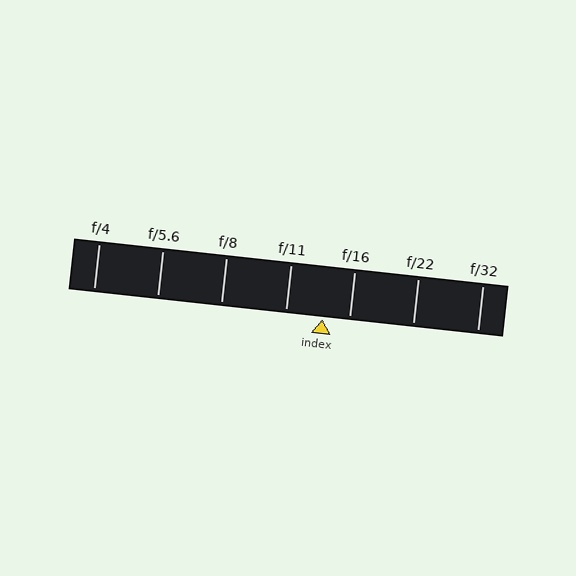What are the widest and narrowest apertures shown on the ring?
The widest aperture shown is f/4 and the narrowest is f/32.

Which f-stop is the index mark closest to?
The index mark is closest to f/16.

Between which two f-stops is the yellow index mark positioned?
The index mark is between f/11 and f/16.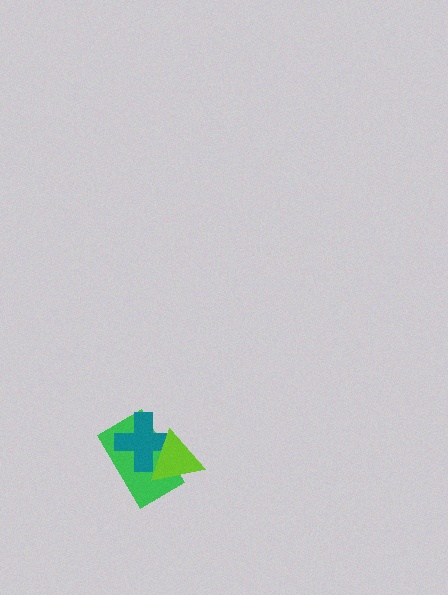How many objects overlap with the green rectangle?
2 objects overlap with the green rectangle.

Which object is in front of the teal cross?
The lime triangle is in front of the teal cross.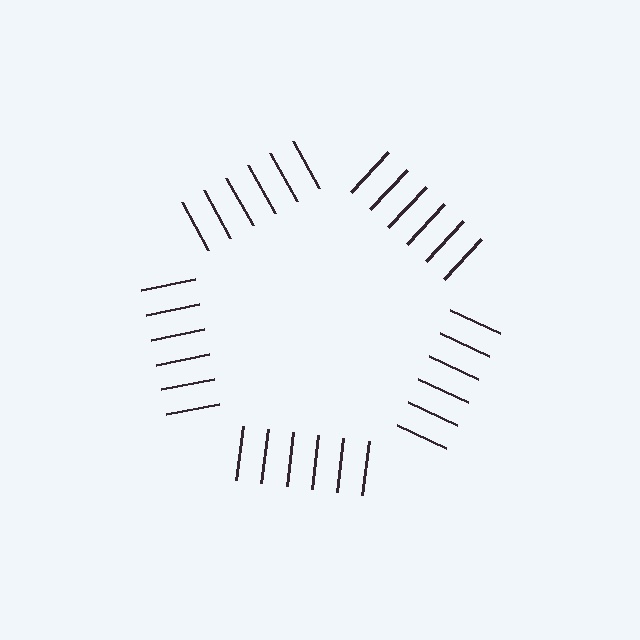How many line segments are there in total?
30 — 6 along each of the 5 edges.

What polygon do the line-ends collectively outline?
An illusory pentagon — the line segments terminate on its edges but no continuous stroke is drawn.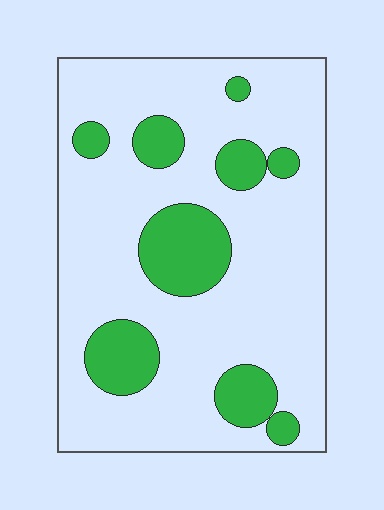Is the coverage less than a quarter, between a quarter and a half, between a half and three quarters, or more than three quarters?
Less than a quarter.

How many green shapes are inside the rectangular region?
9.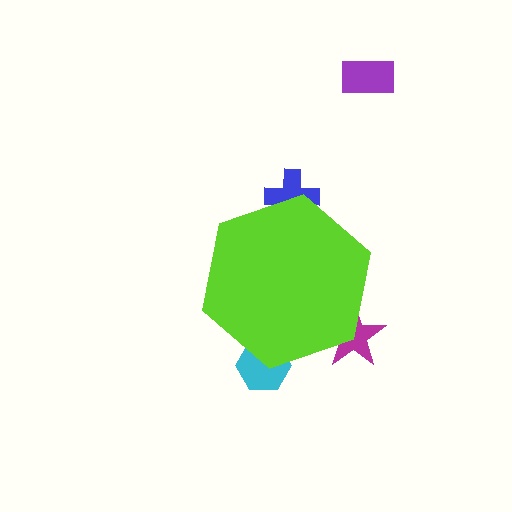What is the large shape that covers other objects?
A lime hexagon.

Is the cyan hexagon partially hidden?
Yes, the cyan hexagon is partially hidden behind the lime hexagon.